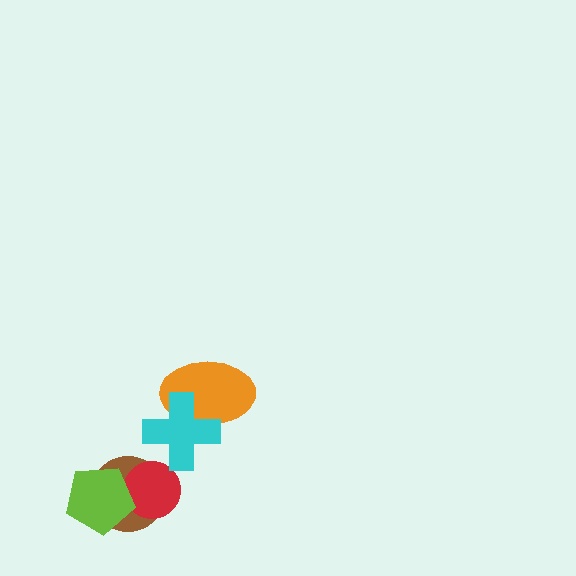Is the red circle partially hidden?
Yes, it is partially covered by another shape.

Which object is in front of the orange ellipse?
The cyan cross is in front of the orange ellipse.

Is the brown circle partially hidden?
Yes, it is partially covered by another shape.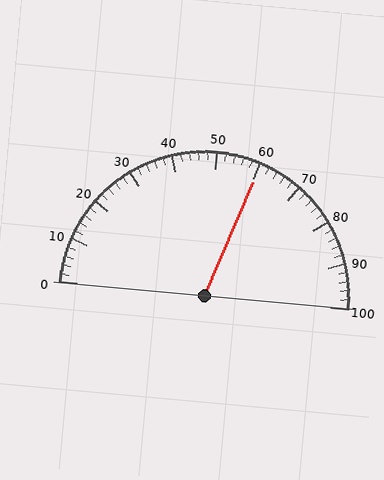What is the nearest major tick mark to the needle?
The nearest major tick mark is 60.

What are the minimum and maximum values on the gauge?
The gauge ranges from 0 to 100.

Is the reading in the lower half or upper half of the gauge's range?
The reading is in the upper half of the range (0 to 100).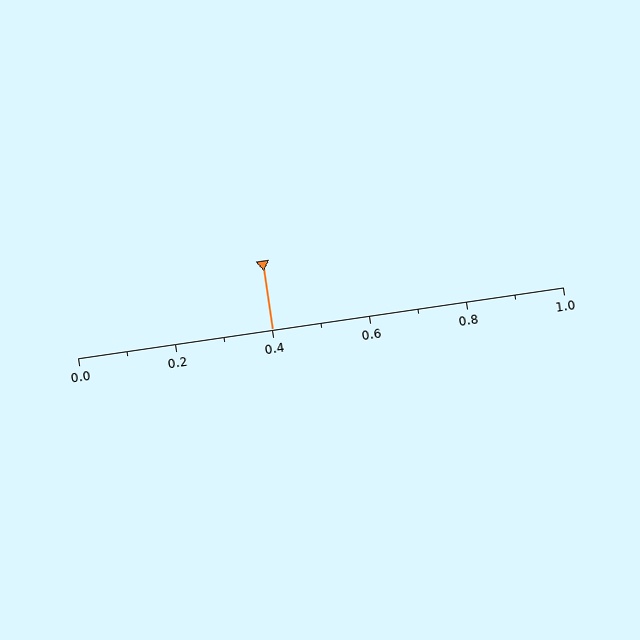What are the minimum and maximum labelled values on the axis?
The axis runs from 0.0 to 1.0.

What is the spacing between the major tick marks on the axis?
The major ticks are spaced 0.2 apart.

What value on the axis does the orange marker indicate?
The marker indicates approximately 0.4.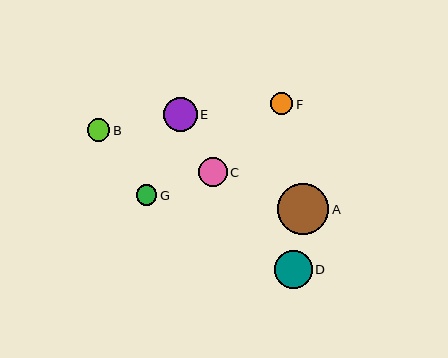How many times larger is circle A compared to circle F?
Circle A is approximately 2.3 times the size of circle F.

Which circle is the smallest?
Circle G is the smallest with a size of approximately 21 pixels.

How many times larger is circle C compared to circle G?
Circle C is approximately 1.4 times the size of circle G.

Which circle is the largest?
Circle A is the largest with a size of approximately 51 pixels.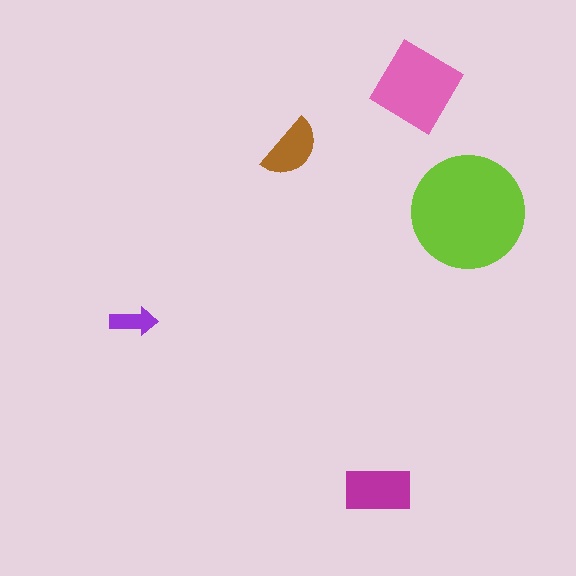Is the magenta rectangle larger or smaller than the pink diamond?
Smaller.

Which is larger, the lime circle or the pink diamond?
The lime circle.